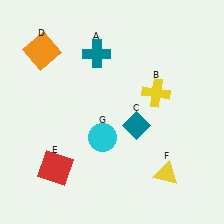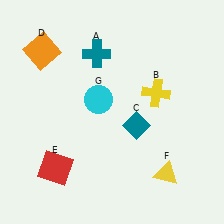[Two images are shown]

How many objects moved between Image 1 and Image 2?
1 object moved between the two images.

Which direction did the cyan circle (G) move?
The cyan circle (G) moved up.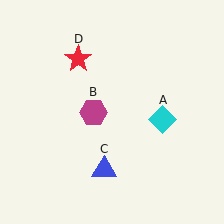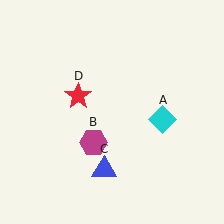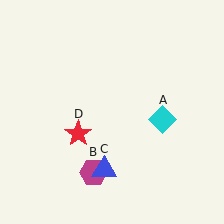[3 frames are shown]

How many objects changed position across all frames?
2 objects changed position: magenta hexagon (object B), red star (object D).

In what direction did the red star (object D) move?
The red star (object D) moved down.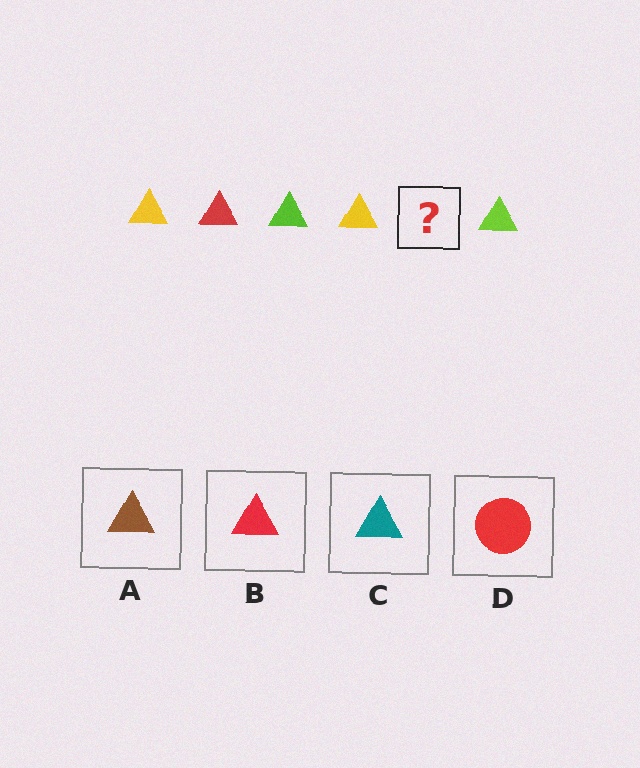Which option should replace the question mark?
Option B.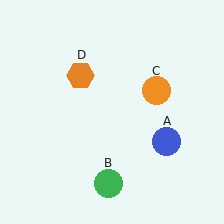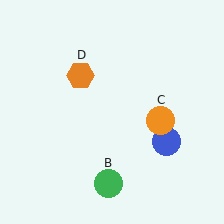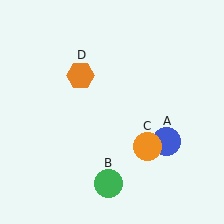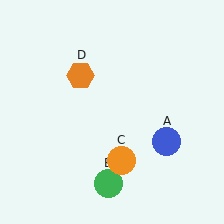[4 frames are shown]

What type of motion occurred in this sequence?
The orange circle (object C) rotated clockwise around the center of the scene.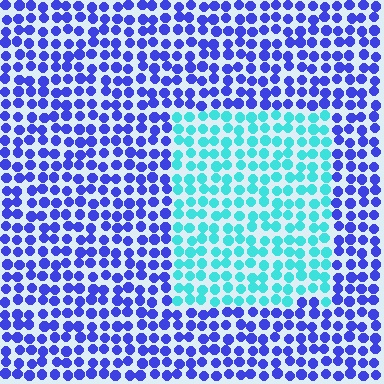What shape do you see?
I see a rectangle.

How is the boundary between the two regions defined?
The boundary is defined purely by a slight shift in hue (about 60 degrees). Spacing, size, and orientation are identical on both sides.